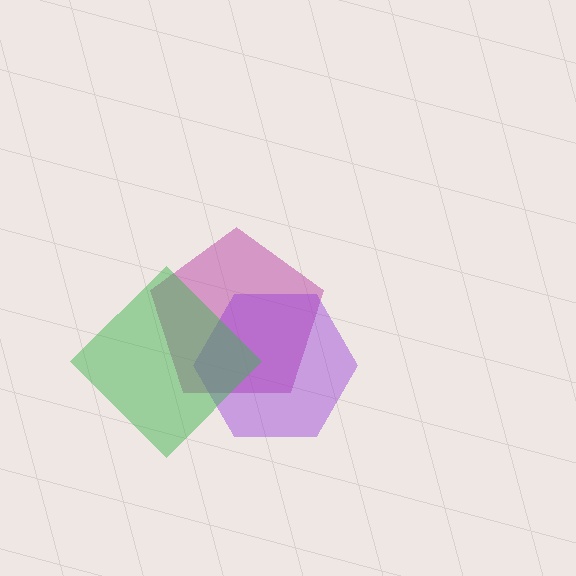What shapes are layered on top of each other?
The layered shapes are: a magenta pentagon, a purple hexagon, a green diamond.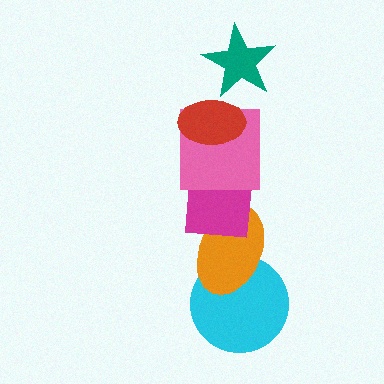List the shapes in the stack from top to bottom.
From top to bottom: the teal star, the red ellipse, the pink square, the magenta square, the orange ellipse, the cyan circle.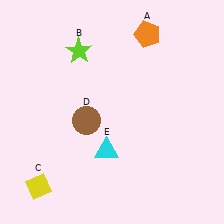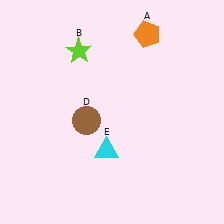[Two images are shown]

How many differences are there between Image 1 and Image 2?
There is 1 difference between the two images.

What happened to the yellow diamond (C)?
The yellow diamond (C) was removed in Image 2. It was in the bottom-left area of Image 1.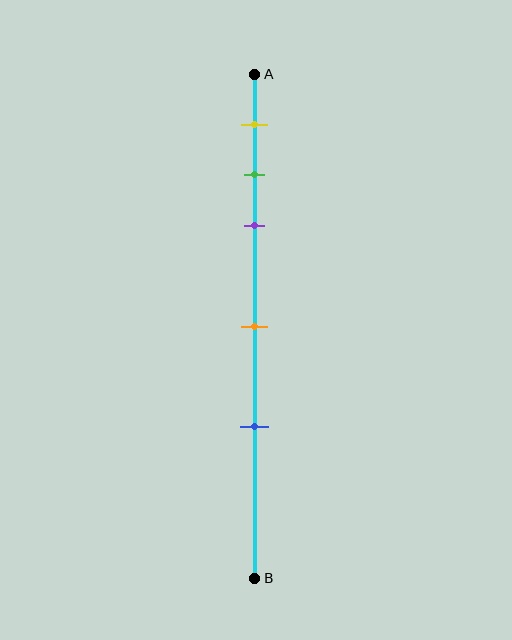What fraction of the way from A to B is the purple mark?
The purple mark is approximately 30% (0.3) of the way from A to B.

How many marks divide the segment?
There are 5 marks dividing the segment.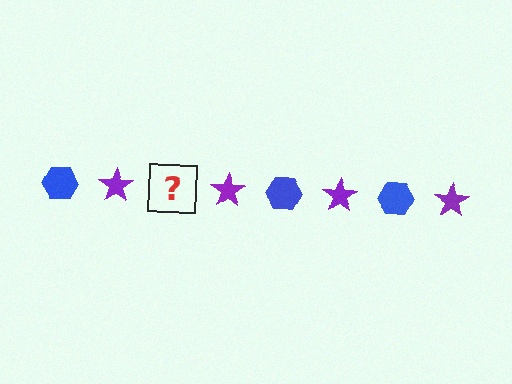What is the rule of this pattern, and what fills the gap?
The rule is that the pattern alternates between blue hexagon and purple star. The gap should be filled with a blue hexagon.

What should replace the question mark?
The question mark should be replaced with a blue hexagon.